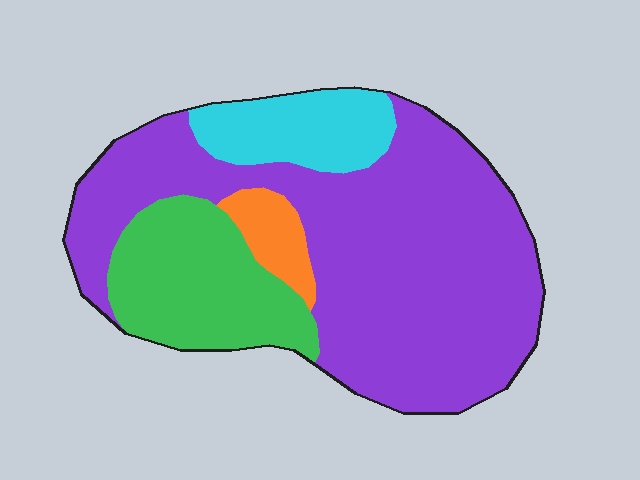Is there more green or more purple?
Purple.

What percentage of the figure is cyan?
Cyan covers roughly 10% of the figure.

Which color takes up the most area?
Purple, at roughly 65%.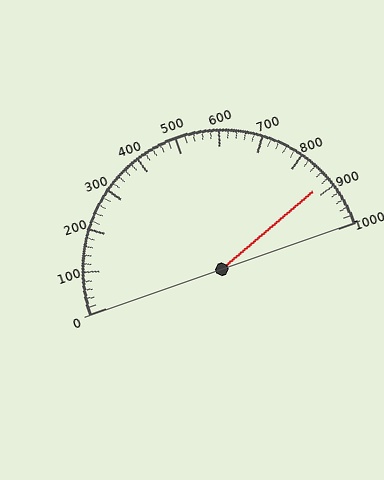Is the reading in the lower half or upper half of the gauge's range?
The reading is in the upper half of the range (0 to 1000).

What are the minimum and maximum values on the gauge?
The gauge ranges from 0 to 1000.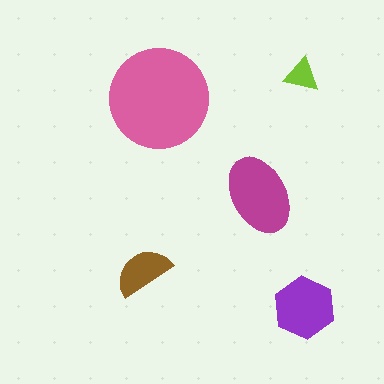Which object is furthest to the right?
The purple hexagon is rightmost.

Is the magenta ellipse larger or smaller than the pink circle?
Smaller.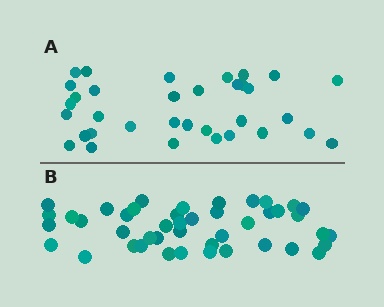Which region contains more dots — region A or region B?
Region B (the bottom region) has more dots.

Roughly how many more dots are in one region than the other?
Region B has roughly 10 or so more dots than region A.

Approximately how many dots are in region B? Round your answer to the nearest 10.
About 40 dots. (The exact count is 44, which rounds to 40.)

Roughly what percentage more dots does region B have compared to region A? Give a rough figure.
About 30% more.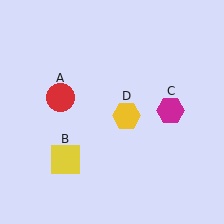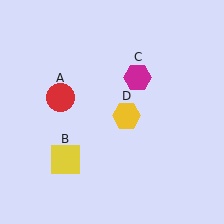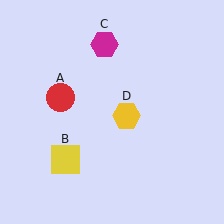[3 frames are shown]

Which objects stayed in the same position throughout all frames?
Red circle (object A) and yellow square (object B) and yellow hexagon (object D) remained stationary.